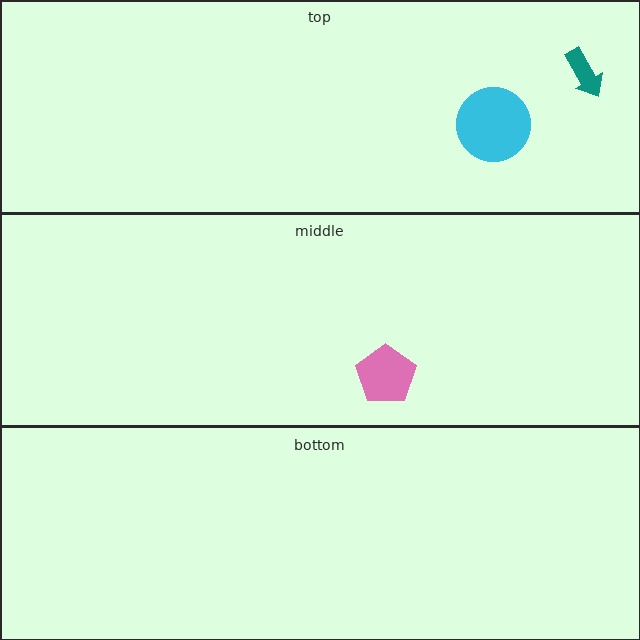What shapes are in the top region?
The cyan circle, the teal arrow.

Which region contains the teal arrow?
The top region.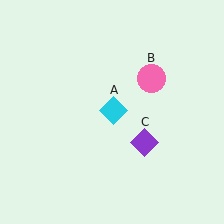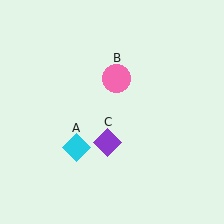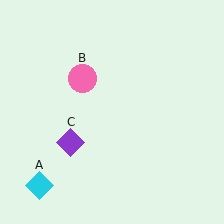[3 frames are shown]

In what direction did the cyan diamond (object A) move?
The cyan diamond (object A) moved down and to the left.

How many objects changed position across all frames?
3 objects changed position: cyan diamond (object A), pink circle (object B), purple diamond (object C).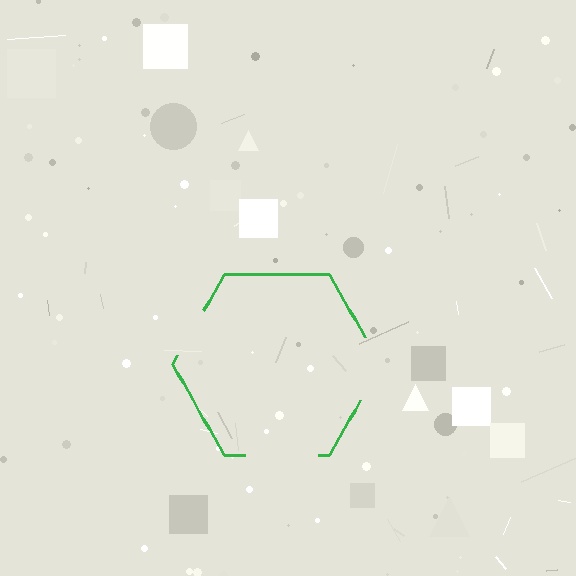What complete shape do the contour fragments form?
The contour fragments form a hexagon.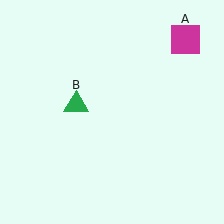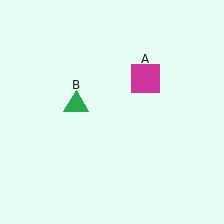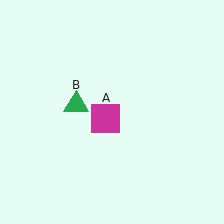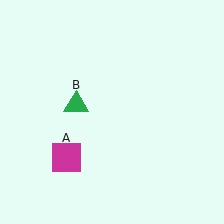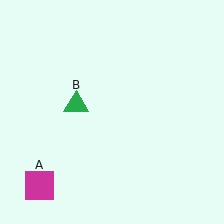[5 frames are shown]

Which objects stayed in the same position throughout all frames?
Green triangle (object B) remained stationary.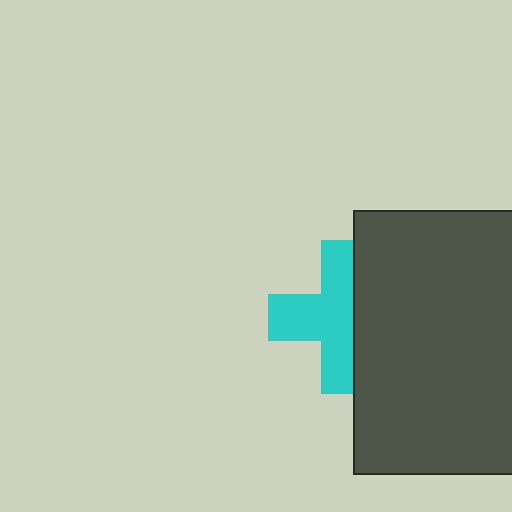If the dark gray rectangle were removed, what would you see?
You would see the complete cyan cross.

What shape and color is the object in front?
The object in front is a dark gray rectangle.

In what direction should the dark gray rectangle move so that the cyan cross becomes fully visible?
The dark gray rectangle should move right. That is the shortest direction to clear the overlap and leave the cyan cross fully visible.